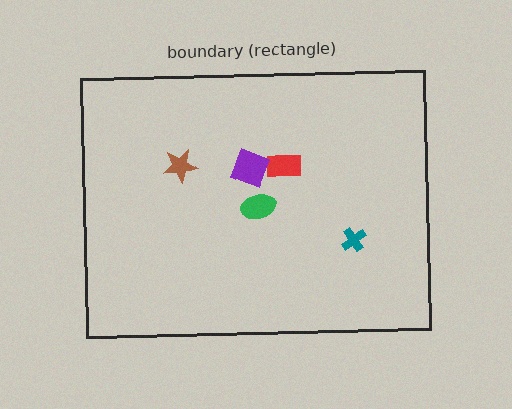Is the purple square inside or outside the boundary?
Inside.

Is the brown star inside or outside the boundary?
Inside.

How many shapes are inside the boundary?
5 inside, 0 outside.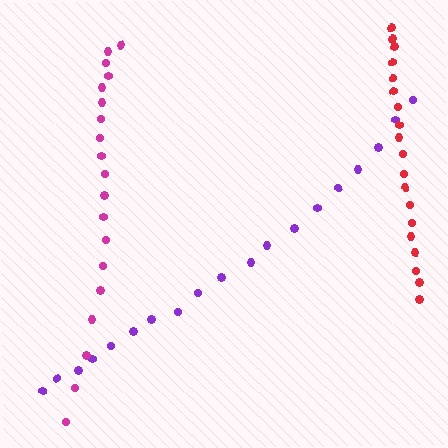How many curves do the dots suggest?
There are 3 distinct paths.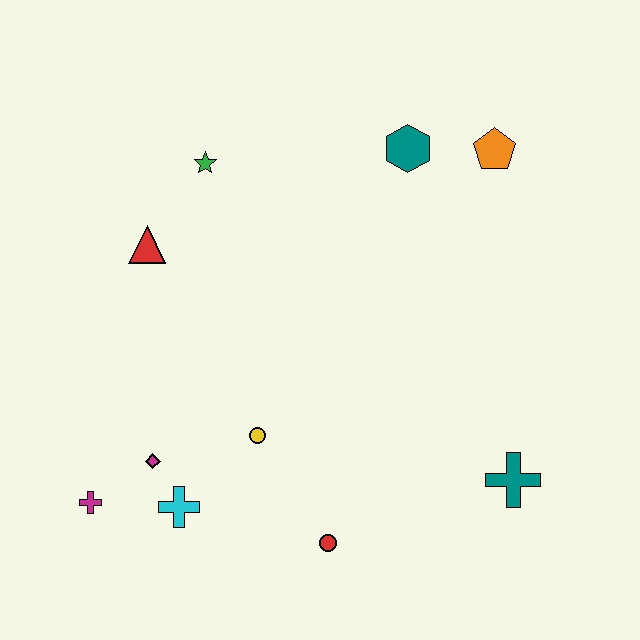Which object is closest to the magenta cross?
The magenta diamond is closest to the magenta cross.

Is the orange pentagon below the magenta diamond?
No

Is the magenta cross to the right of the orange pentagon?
No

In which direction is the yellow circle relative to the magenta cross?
The yellow circle is to the right of the magenta cross.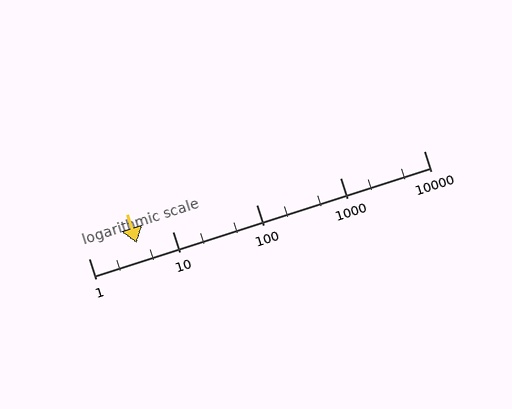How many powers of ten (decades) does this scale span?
The scale spans 4 decades, from 1 to 10000.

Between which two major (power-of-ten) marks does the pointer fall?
The pointer is between 1 and 10.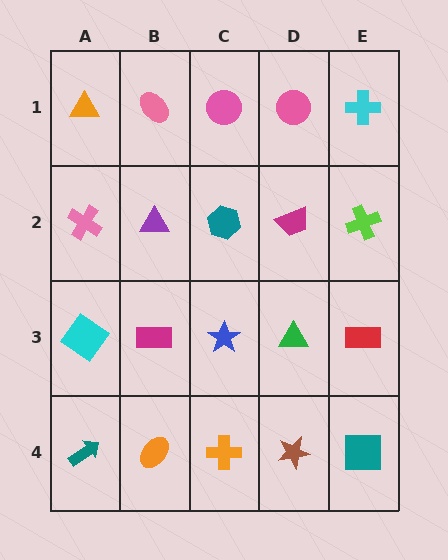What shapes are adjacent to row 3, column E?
A lime cross (row 2, column E), a teal square (row 4, column E), a green triangle (row 3, column D).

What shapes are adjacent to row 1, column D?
A magenta trapezoid (row 2, column D), a pink circle (row 1, column C), a cyan cross (row 1, column E).